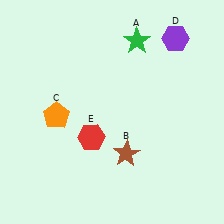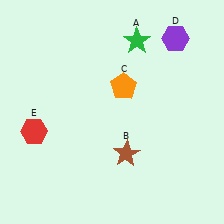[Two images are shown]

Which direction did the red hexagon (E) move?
The red hexagon (E) moved left.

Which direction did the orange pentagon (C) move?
The orange pentagon (C) moved right.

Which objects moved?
The objects that moved are: the orange pentagon (C), the red hexagon (E).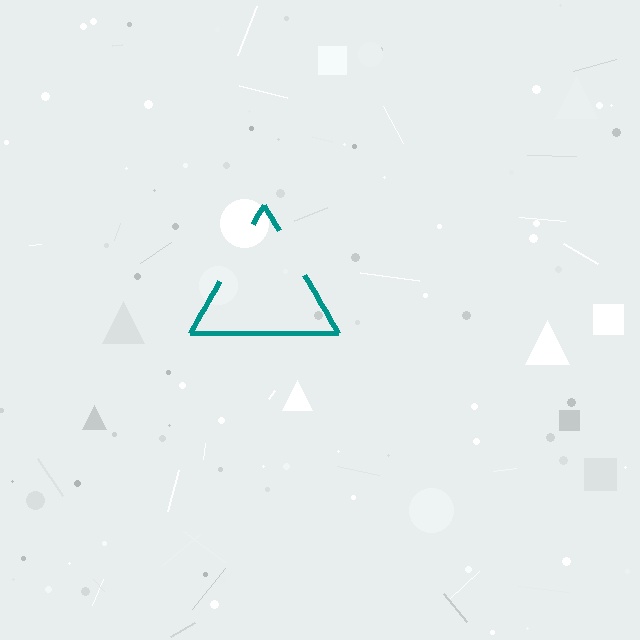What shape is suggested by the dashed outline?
The dashed outline suggests a triangle.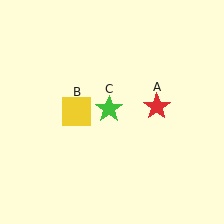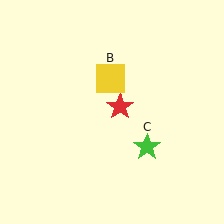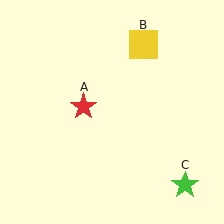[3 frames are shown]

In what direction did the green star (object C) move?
The green star (object C) moved down and to the right.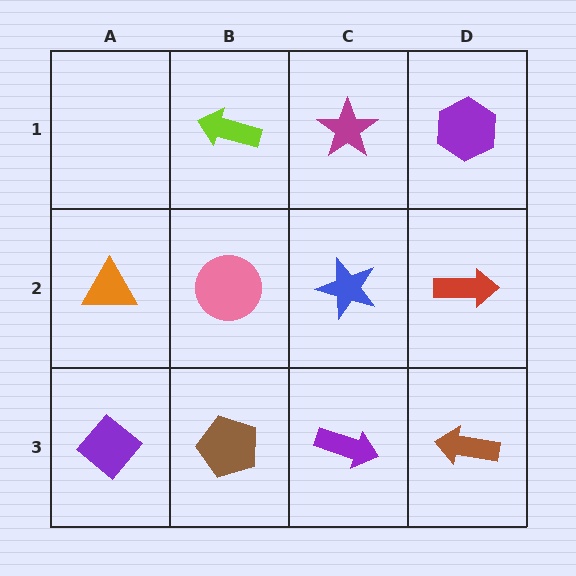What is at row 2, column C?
A blue star.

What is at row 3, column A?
A purple diamond.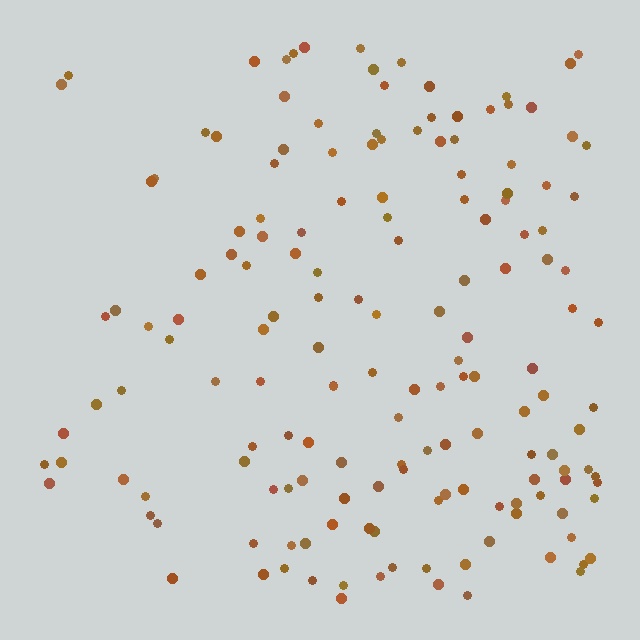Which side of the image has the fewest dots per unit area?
The left.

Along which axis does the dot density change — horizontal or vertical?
Horizontal.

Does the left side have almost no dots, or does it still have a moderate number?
Still a moderate number, just noticeably fewer than the right.